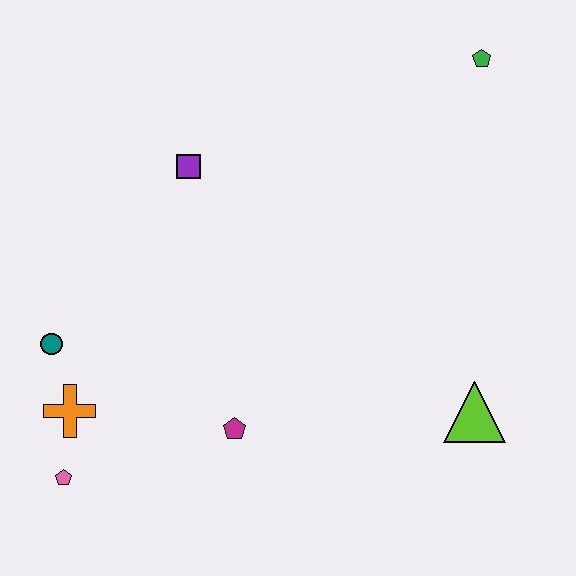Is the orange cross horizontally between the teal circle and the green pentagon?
Yes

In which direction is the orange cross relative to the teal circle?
The orange cross is below the teal circle.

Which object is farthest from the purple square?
The lime triangle is farthest from the purple square.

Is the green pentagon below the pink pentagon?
No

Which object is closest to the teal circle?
The orange cross is closest to the teal circle.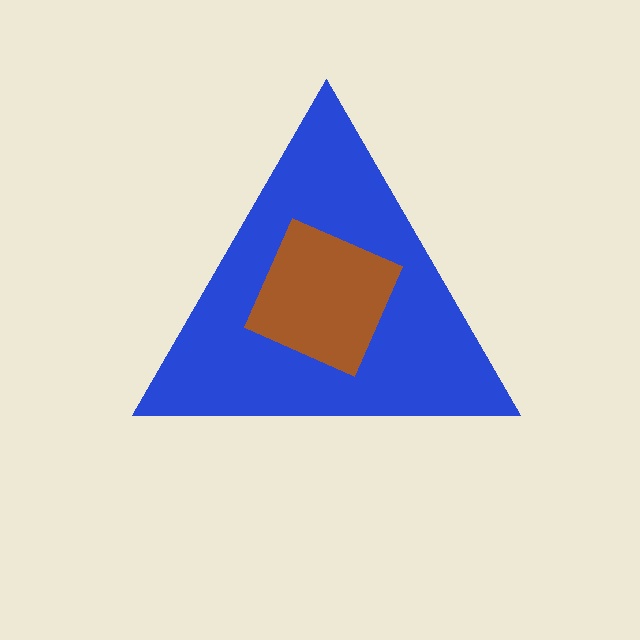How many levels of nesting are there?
2.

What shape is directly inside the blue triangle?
The brown square.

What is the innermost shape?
The brown square.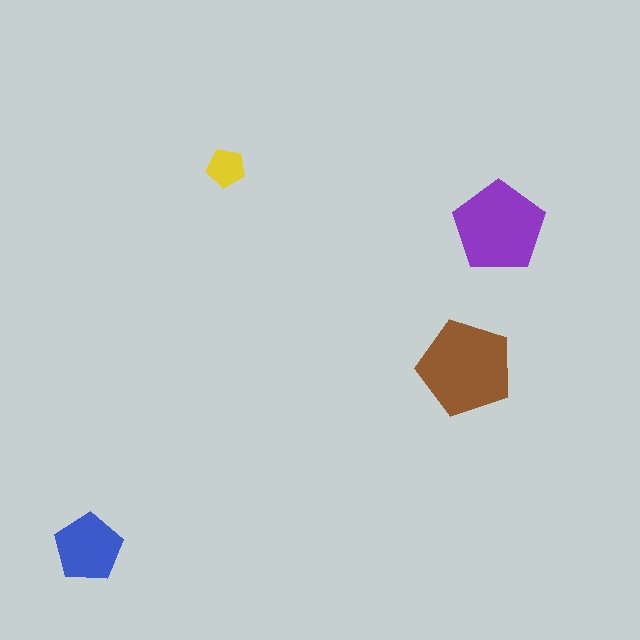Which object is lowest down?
The blue pentagon is bottommost.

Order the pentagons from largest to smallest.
the brown one, the purple one, the blue one, the yellow one.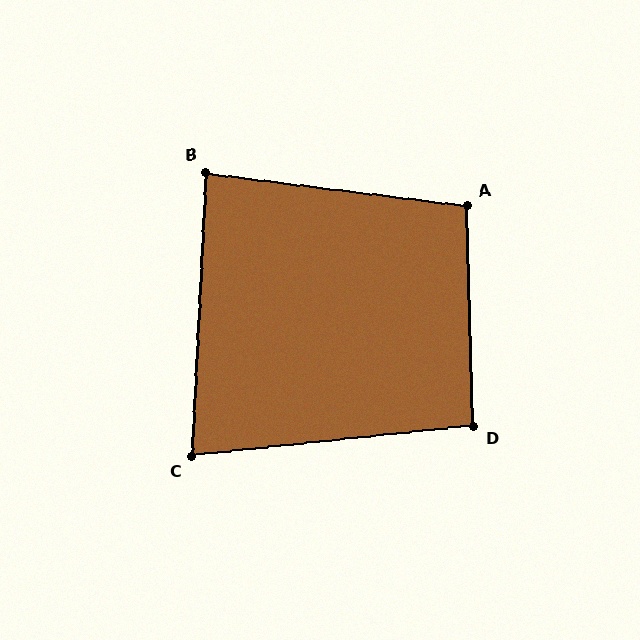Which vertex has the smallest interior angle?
C, at approximately 81 degrees.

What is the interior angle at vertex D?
Approximately 94 degrees (approximately right).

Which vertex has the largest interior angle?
A, at approximately 99 degrees.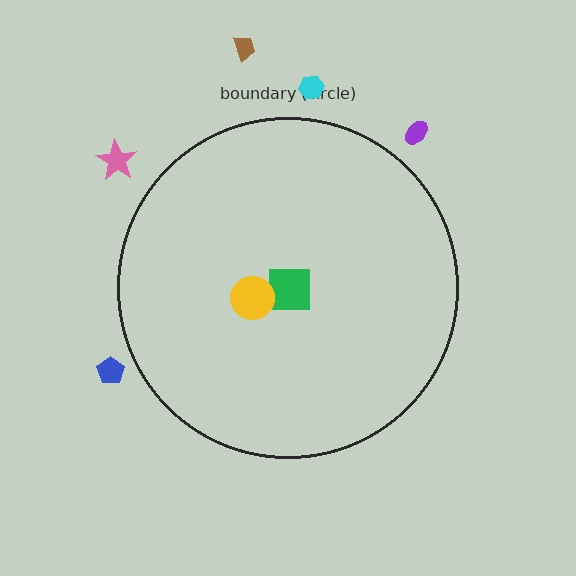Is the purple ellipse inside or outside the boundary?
Outside.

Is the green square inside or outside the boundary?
Inside.